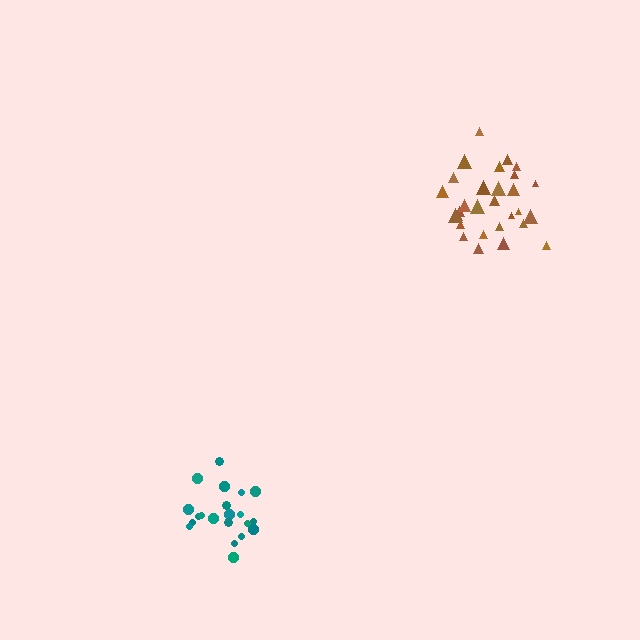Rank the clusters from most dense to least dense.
teal, brown.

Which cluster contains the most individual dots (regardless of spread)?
Brown (29).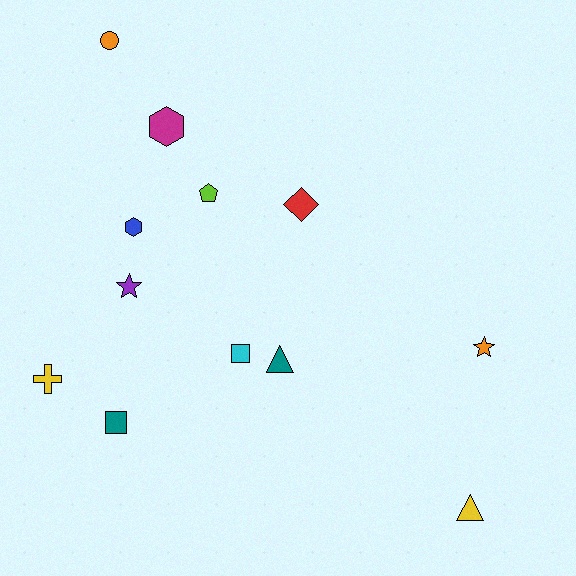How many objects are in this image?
There are 12 objects.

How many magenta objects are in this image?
There is 1 magenta object.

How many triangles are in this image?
There are 2 triangles.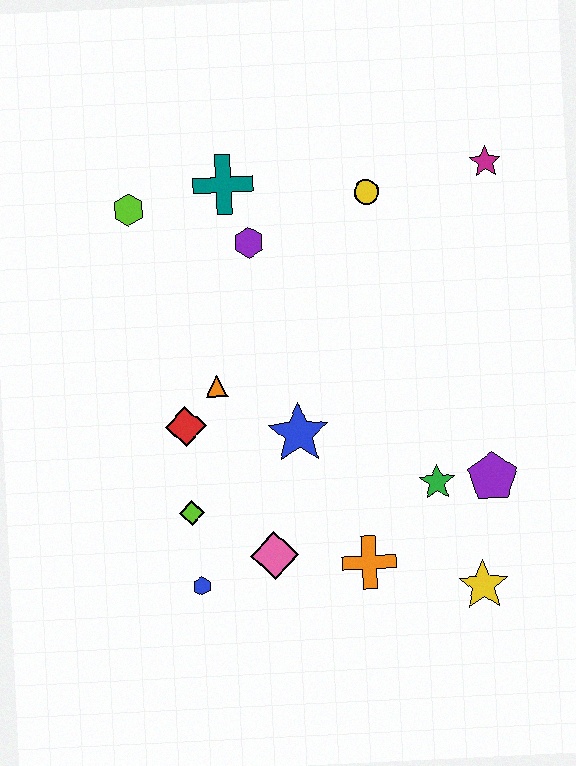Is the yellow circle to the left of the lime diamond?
No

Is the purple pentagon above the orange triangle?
No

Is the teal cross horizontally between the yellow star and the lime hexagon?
Yes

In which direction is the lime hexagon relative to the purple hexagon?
The lime hexagon is to the left of the purple hexagon.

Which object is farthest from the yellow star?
The lime hexagon is farthest from the yellow star.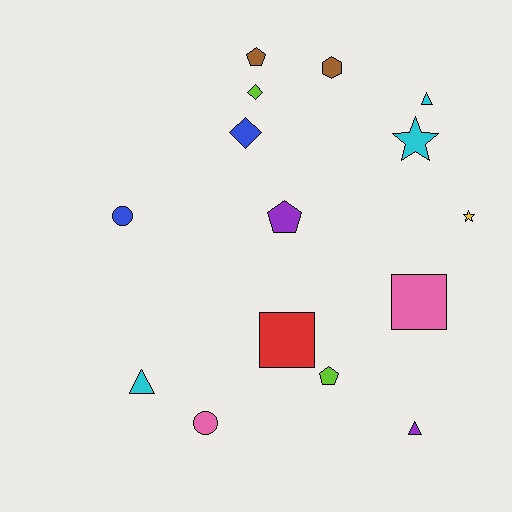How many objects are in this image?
There are 15 objects.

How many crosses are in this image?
There are no crosses.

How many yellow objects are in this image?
There is 1 yellow object.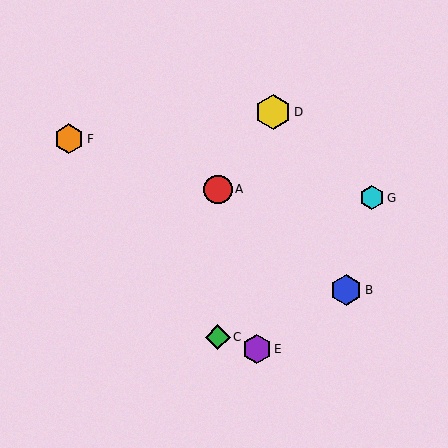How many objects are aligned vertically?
2 objects (A, C) are aligned vertically.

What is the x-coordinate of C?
Object C is at x≈218.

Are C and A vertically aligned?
Yes, both are at x≈218.